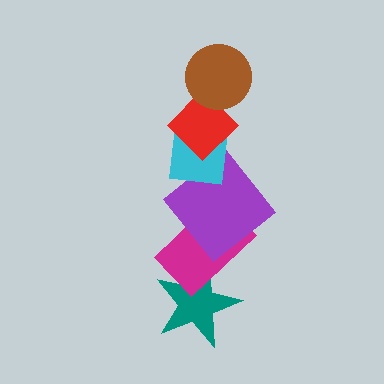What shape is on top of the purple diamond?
The cyan square is on top of the purple diamond.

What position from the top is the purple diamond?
The purple diamond is 4th from the top.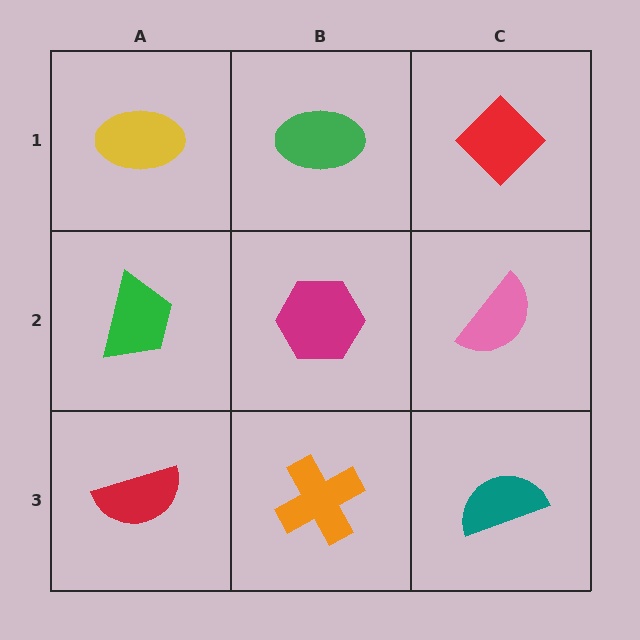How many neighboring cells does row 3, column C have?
2.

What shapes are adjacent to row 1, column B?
A magenta hexagon (row 2, column B), a yellow ellipse (row 1, column A), a red diamond (row 1, column C).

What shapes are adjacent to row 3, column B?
A magenta hexagon (row 2, column B), a red semicircle (row 3, column A), a teal semicircle (row 3, column C).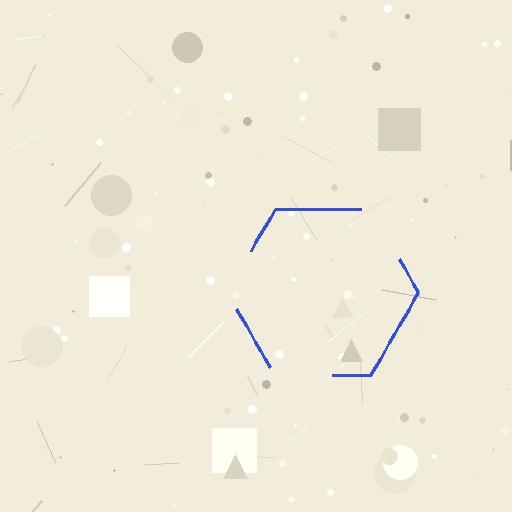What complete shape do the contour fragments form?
The contour fragments form a hexagon.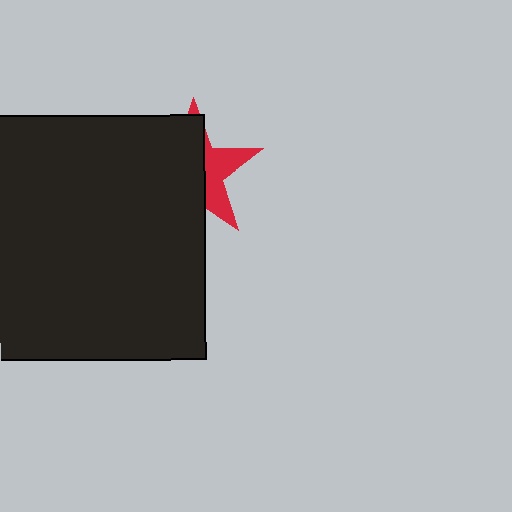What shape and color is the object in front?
The object in front is a black square.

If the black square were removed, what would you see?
You would see the complete red star.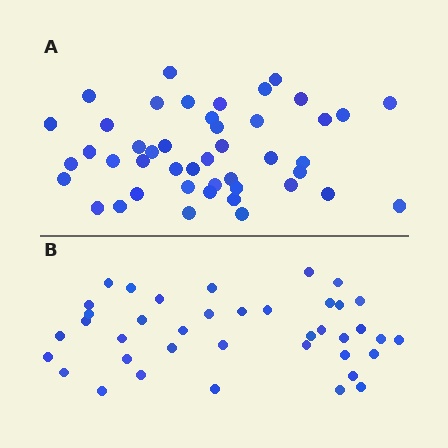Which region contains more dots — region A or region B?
Region A (the top region) has more dots.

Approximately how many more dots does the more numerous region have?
Region A has about 6 more dots than region B.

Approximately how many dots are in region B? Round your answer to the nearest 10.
About 40 dots. (The exact count is 39, which rounds to 40.)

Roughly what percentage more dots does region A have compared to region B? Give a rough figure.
About 15% more.